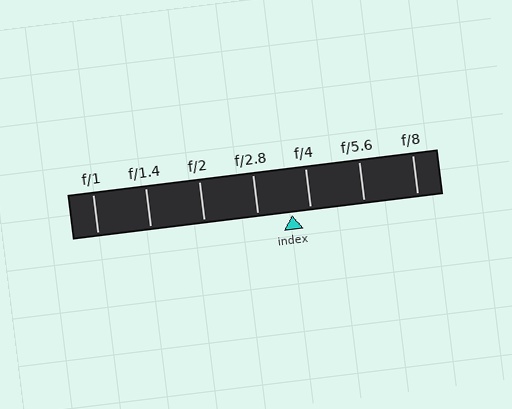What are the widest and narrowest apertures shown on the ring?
The widest aperture shown is f/1 and the narrowest is f/8.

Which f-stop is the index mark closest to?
The index mark is closest to f/4.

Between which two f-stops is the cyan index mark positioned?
The index mark is between f/2.8 and f/4.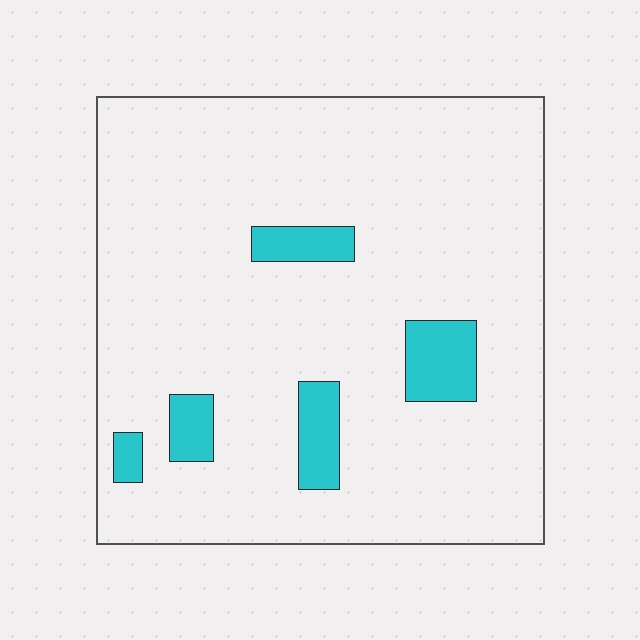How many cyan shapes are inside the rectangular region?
5.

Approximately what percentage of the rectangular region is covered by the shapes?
Approximately 10%.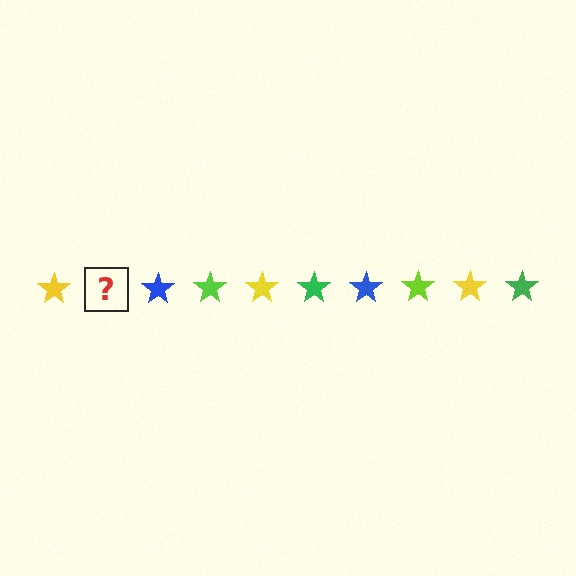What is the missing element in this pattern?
The missing element is a green star.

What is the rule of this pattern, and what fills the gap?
The rule is that the pattern cycles through yellow, green, blue, lime stars. The gap should be filled with a green star.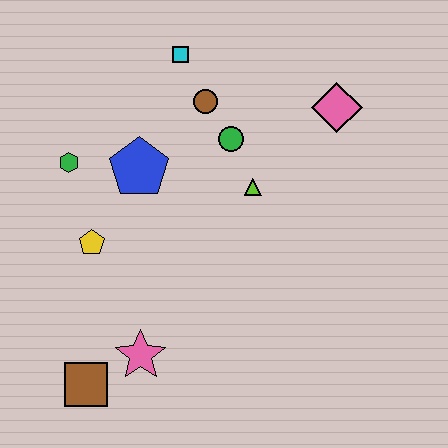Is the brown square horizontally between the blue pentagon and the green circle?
No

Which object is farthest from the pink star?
The pink diamond is farthest from the pink star.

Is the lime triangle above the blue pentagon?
No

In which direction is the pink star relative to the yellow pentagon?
The pink star is below the yellow pentagon.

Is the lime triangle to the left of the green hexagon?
No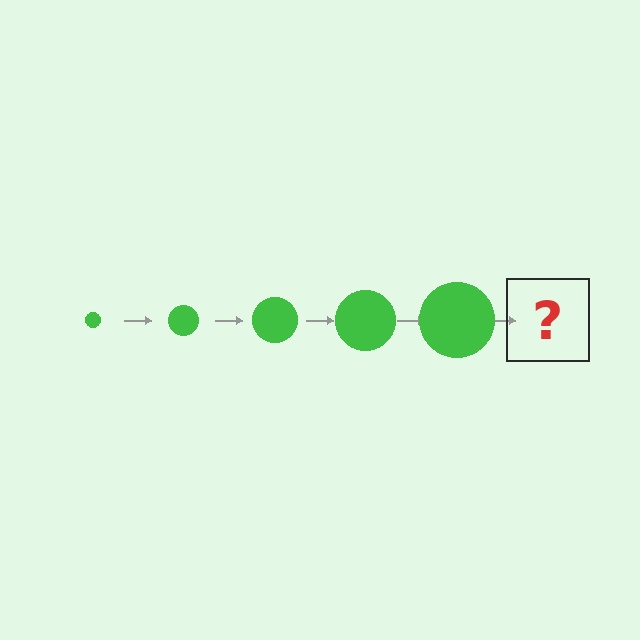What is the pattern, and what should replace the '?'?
The pattern is that the circle gets progressively larger each step. The '?' should be a green circle, larger than the previous one.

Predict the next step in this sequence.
The next step is a green circle, larger than the previous one.